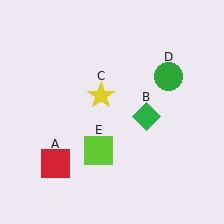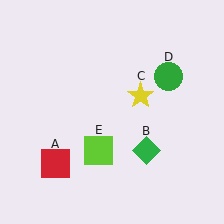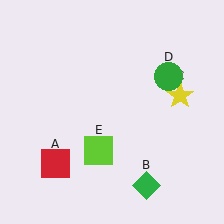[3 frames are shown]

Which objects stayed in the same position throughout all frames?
Red square (object A) and green circle (object D) and lime square (object E) remained stationary.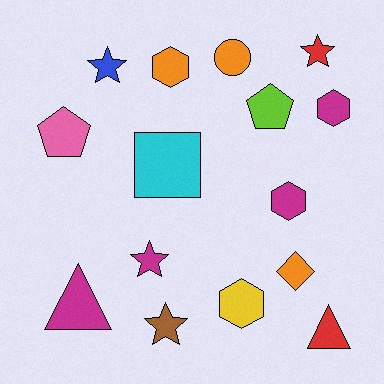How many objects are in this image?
There are 15 objects.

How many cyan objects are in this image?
There is 1 cyan object.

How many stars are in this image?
There are 4 stars.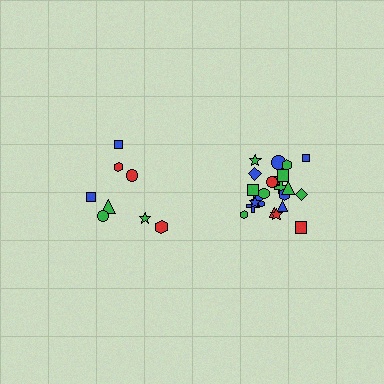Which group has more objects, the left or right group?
The right group.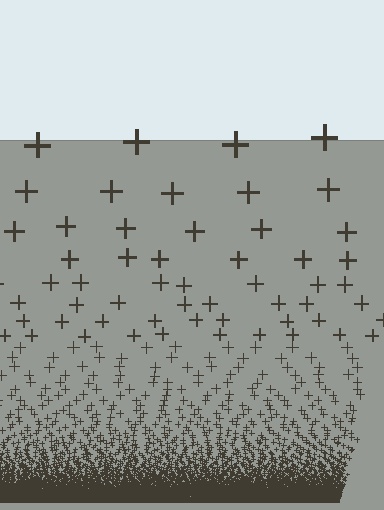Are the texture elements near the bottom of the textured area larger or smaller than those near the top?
Smaller. The gradient is inverted — elements near the bottom are smaller and denser.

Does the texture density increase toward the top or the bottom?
Density increases toward the bottom.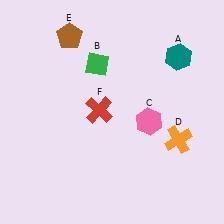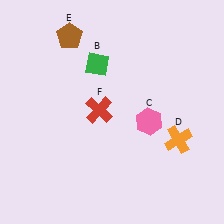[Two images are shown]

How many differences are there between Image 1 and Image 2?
There is 1 difference between the two images.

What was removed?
The teal hexagon (A) was removed in Image 2.